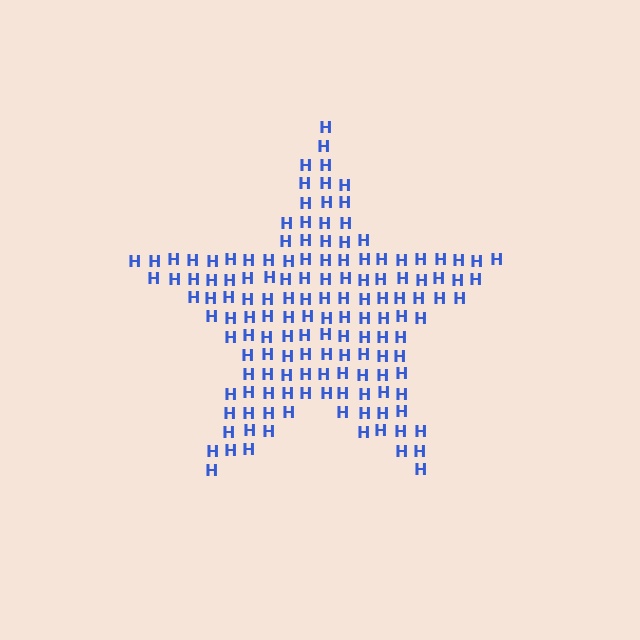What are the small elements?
The small elements are letter H's.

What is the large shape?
The large shape is a star.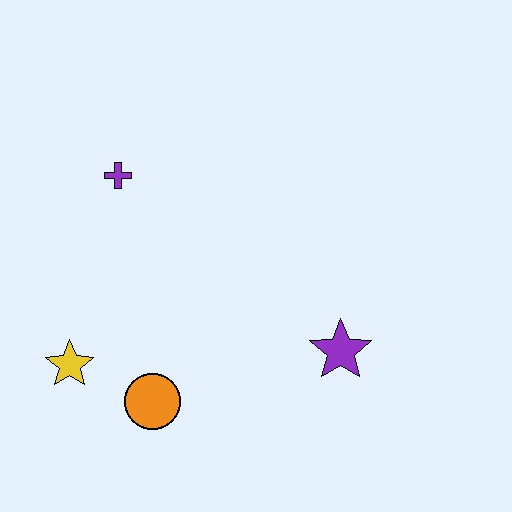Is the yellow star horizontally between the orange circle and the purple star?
No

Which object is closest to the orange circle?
The yellow star is closest to the orange circle.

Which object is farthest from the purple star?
The purple cross is farthest from the purple star.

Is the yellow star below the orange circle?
No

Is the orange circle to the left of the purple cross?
No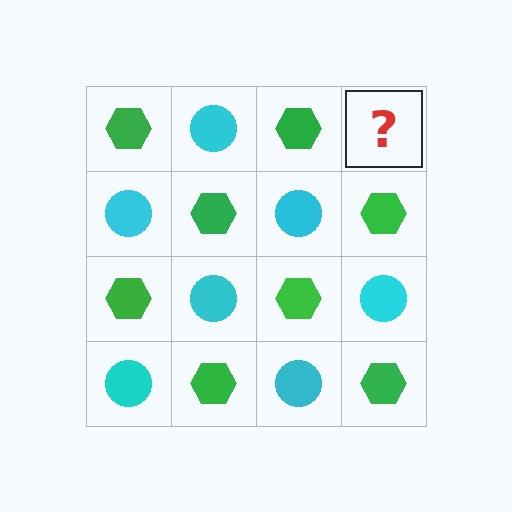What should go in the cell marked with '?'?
The missing cell should contain a cyan circle.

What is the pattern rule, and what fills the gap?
The rule is that it alternates green hexagon and cyan circle in a checkerboard pattern. The gap should be filled with a cyan circle.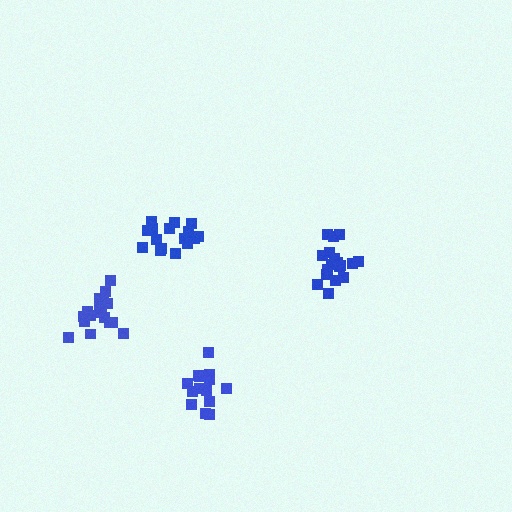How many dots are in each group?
Group 1: 15 dots, Group 2: 19 dots, Group 3: 16 dots, Group 4: 17 dots (67 total).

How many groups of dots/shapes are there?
There are 4 groups.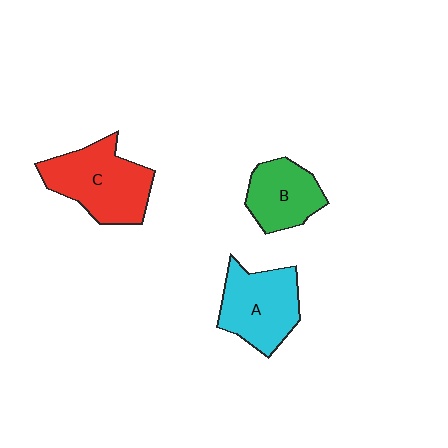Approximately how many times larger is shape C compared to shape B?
Approximately 1.5 times.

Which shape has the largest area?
Shape C (red).